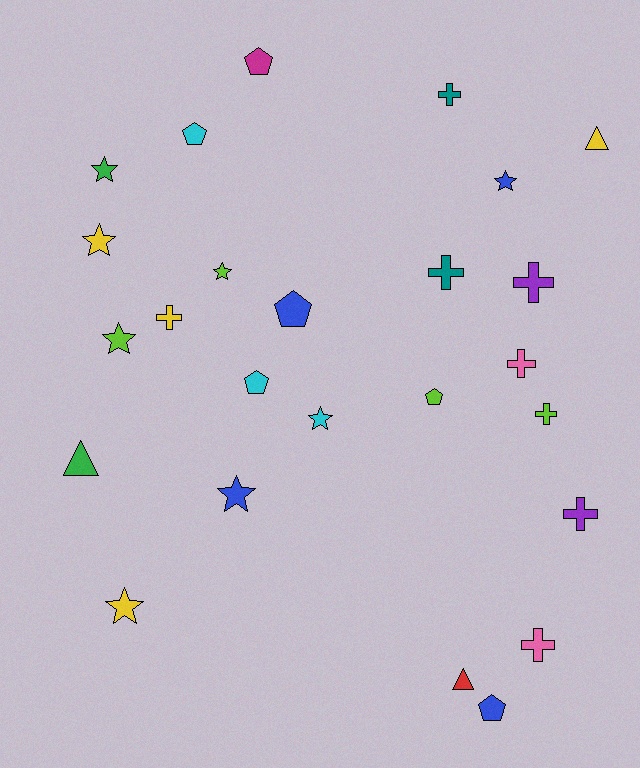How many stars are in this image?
There are 8 stars.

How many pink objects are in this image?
There are 2 pink objects.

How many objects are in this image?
There are 25 objects.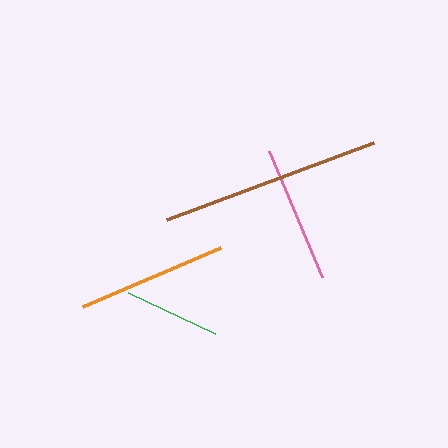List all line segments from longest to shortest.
From longest to shortest: brown, orange, pink, green.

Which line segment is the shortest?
The green line is the shortest at approximately 96 pixels.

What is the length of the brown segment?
The brown segment is approximately 221 pixels long.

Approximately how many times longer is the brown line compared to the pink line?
The brown line is approximately 1.6 times the length of the pink line.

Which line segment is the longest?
The brown line is the longest at approximately 221 pixels.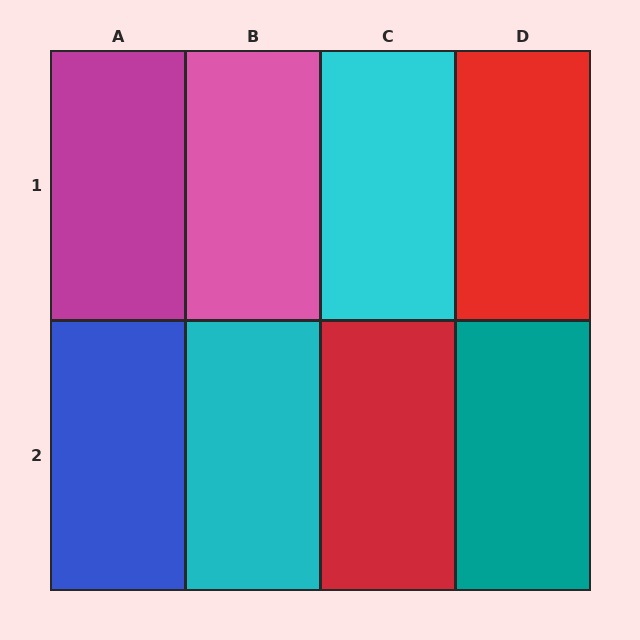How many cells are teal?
1 cell is teal.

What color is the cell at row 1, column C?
Cyan.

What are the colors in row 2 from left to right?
Blue, cyan, red, teal.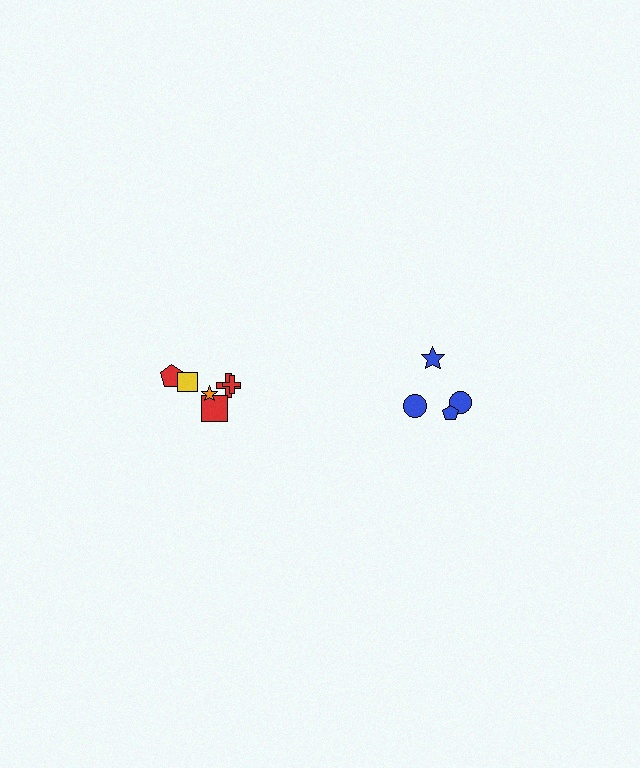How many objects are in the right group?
There are 4 objects.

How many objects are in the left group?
There are 6 objects.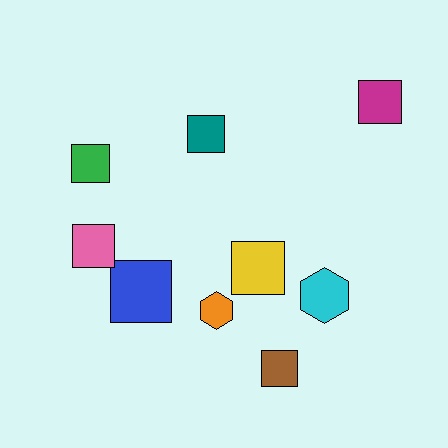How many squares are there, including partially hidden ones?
There are 7 squares.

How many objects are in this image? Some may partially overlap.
There are 9 objects.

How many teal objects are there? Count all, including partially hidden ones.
There is 1 teal object.